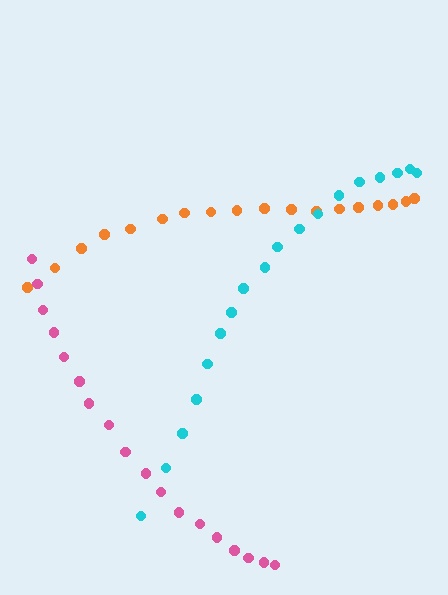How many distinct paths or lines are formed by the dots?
There are 3 distinct paths.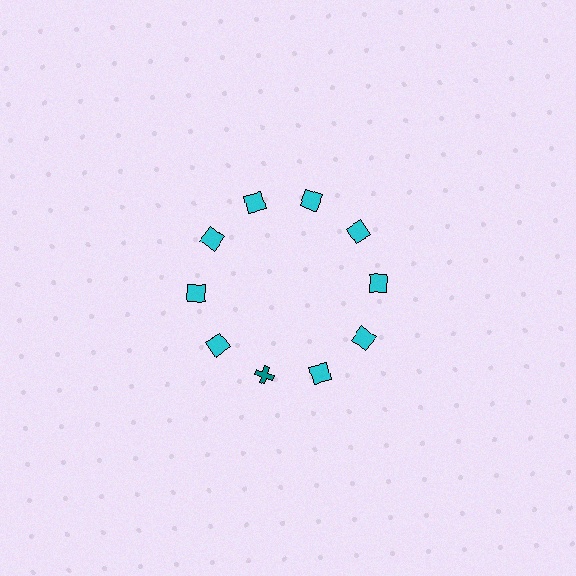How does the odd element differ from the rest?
It differs in both color (teal instead of cyan) and shape (cross instead of square).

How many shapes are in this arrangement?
There are 10 shapes arranged in a ring pattern.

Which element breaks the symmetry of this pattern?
The teal cross at roughly the 7 o'clock position breaks the symmetry. All other shapes are cyan squares.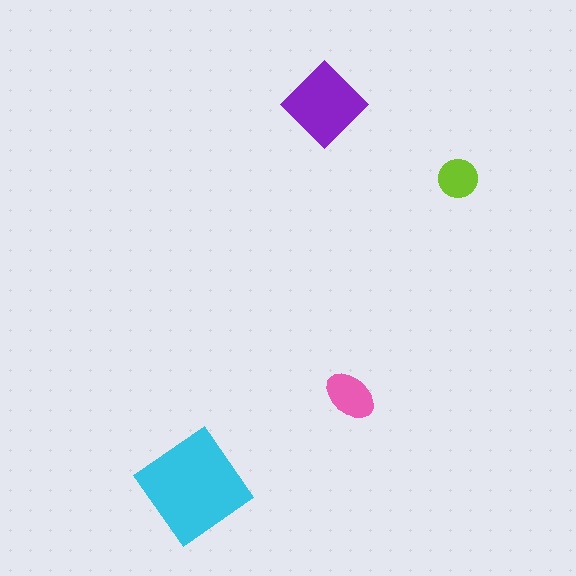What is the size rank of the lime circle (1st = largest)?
4th.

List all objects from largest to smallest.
The cyan diamond, the purple diamond, the pink ellipse, the lime circle.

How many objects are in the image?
There are 4 objects in the image.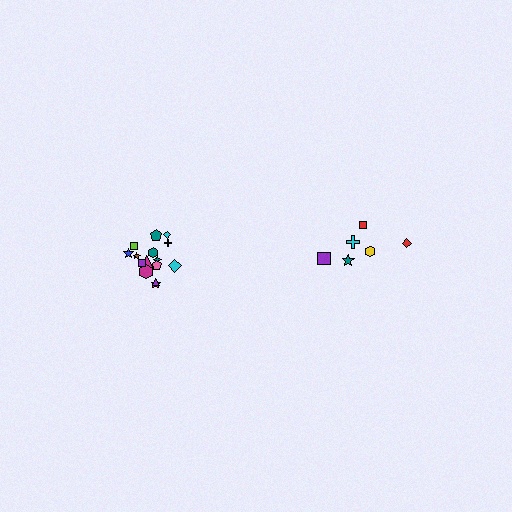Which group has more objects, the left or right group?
The left group.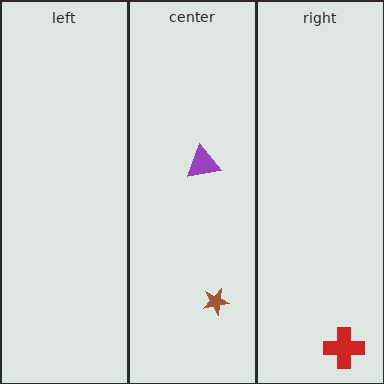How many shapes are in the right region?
1.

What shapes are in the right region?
The red cross.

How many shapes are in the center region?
2.